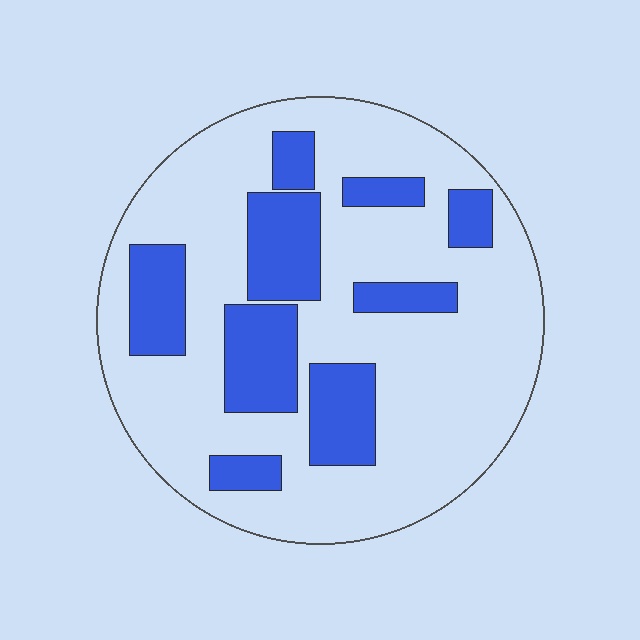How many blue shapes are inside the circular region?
9.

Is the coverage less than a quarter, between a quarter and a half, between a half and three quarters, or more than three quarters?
Between a quarter and a half.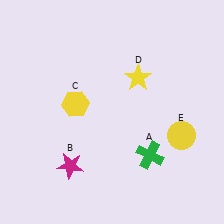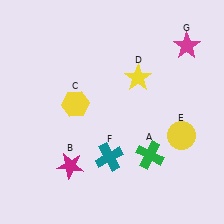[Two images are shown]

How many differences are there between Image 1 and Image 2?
There are 2 differences between the two images.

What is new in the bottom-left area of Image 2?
A teal cross (F) was added in the bottom-left area of Image 2.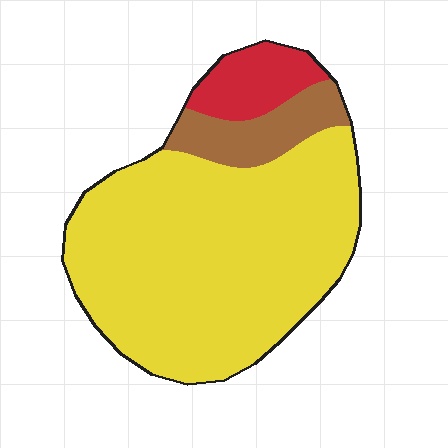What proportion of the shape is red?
Red covers around 10% of the shape.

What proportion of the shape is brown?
Brown takes up about one eighth (1/8) of the shape.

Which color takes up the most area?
Yellow, at roughly 80%.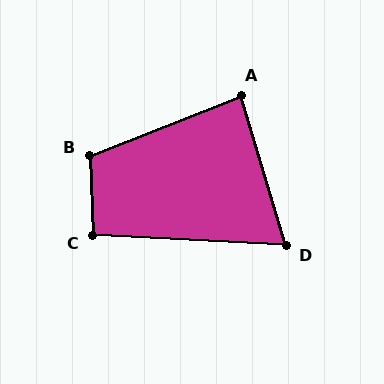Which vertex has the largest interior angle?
B, at approximately 110 degrees.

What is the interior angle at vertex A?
Approximately 85 degrees (approximately right).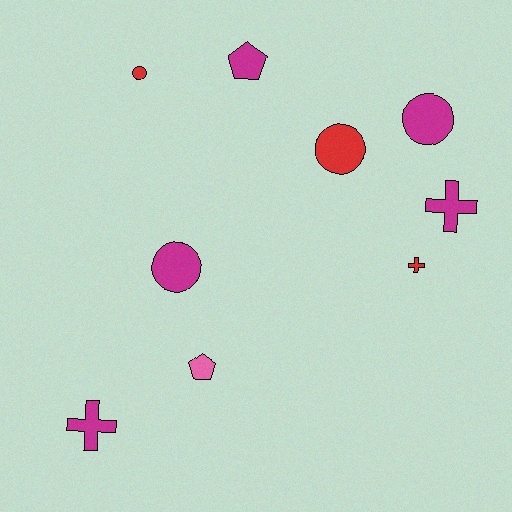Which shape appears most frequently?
Circle, with 4 objects.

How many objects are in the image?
There are 9 objects.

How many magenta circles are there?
There are 2 magenta circles.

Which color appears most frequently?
Magenta, with 5 objects.